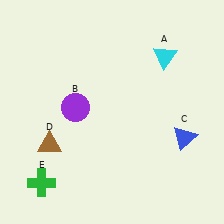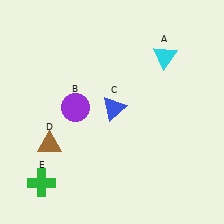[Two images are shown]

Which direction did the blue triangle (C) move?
The blue triangle (C) moved left.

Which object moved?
The blue triangle (C) moved left.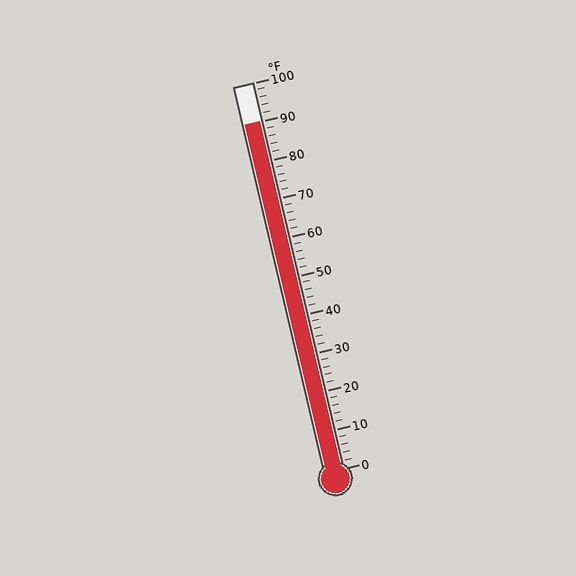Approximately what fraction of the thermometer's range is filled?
The thermometer is filled to approximately 90% of its range.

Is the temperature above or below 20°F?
The temperature is above 20°F.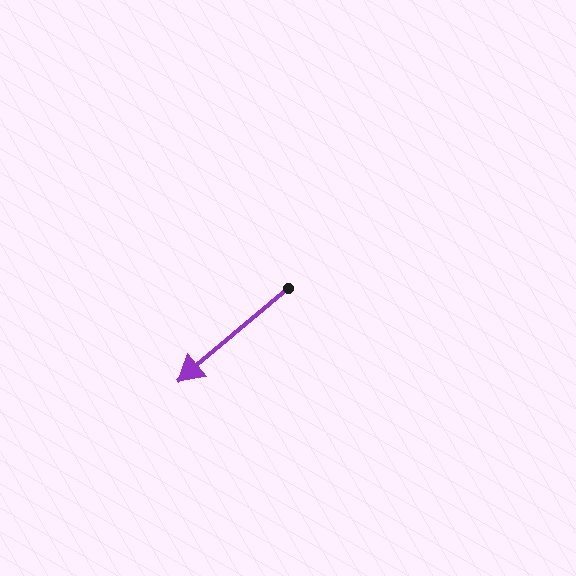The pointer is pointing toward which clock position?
Roughly 8 o'clock.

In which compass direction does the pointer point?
Southwest.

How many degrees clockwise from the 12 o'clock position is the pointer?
Approximately 230 degrees.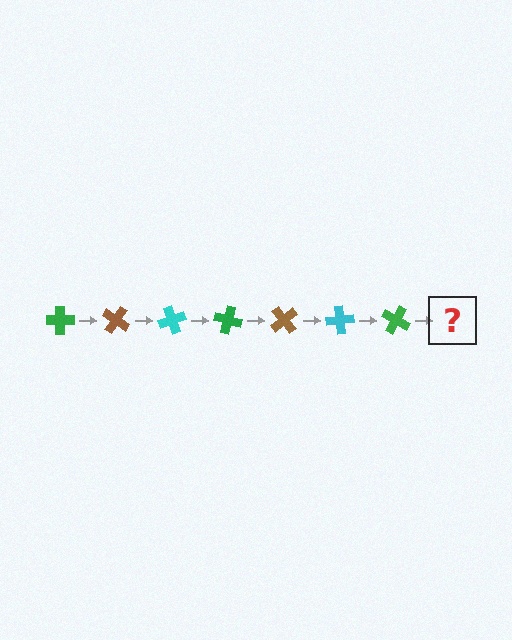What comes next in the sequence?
The next element should be a brown cross, rotated 245 degrees from the start.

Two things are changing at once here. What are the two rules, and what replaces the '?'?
The two rules are that it rotates 35 degrees each step and the color cycles through green, brown, and cyan. The '?' should be a brown cross, rotated 245 degrees from the start.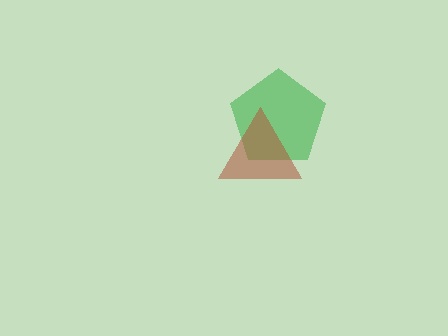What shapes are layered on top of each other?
The layered shapes are: a green pentagon, a brown triangle.